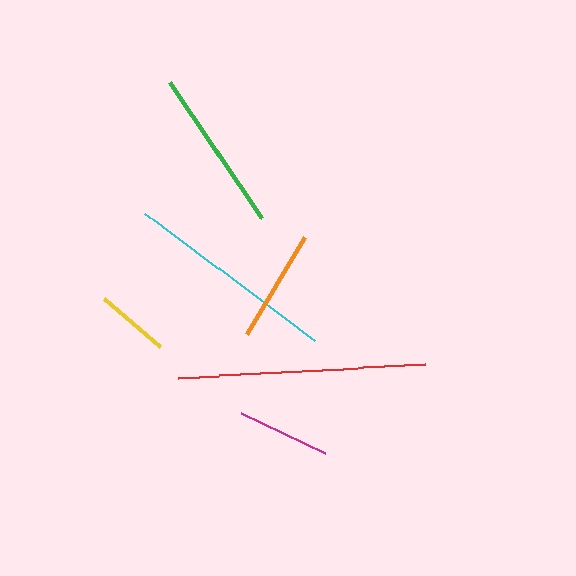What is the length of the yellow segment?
The yellow segment is approximately 74 pixels long.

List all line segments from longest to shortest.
From longest to shortest: red, cyan, green, orange, magenta, yellow.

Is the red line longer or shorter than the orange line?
The red line is longer than the orange line.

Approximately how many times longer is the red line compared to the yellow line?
The red line is approximately 3.3 times the length of the yellow line.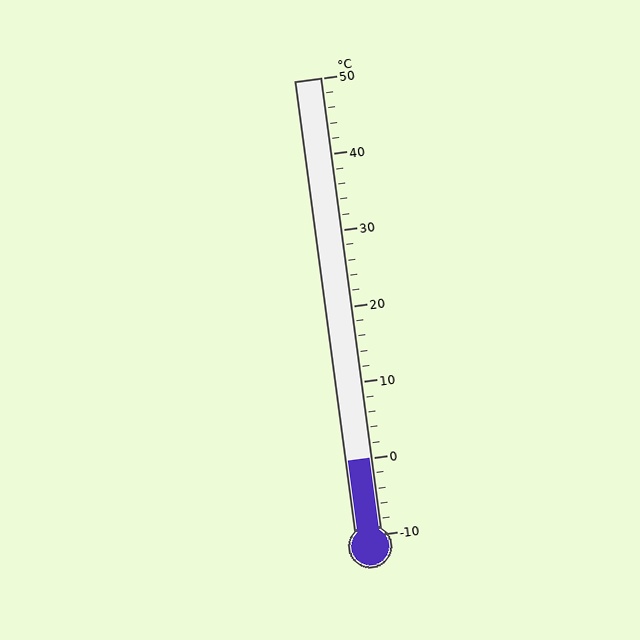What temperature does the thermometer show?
The thermometer shows approximately 0°C.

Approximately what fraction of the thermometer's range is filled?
The thermometer is filled to approximately 15% of its range.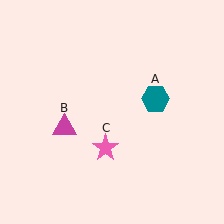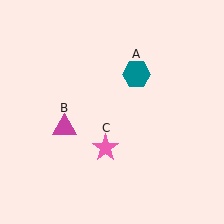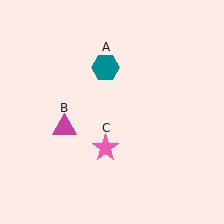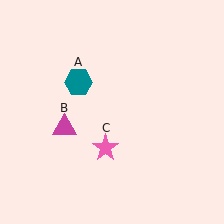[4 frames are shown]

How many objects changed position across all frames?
1 object changed position: teal hexagon (object A).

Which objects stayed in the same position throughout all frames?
Magenta triangle (object B) and pink star (object C) remained stationary.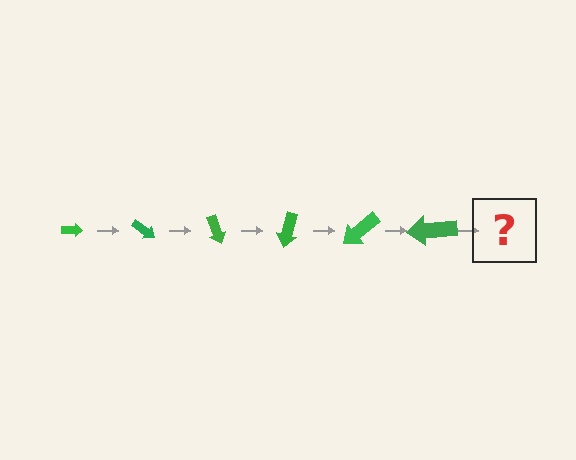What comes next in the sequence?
The next element should be an arrow, larger than the previous one and rotated 210 degrees from the start.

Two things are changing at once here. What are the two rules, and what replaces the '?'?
The two rules are that the arrow grows larger each step and it rotates 35 degrees each step. The '?' should be an arrow, larger than the previous one and rotated 210 degrees from the start.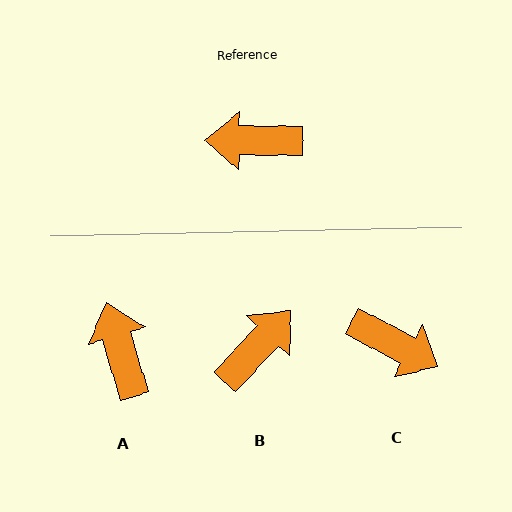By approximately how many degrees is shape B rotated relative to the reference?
Approximately 133 degrees clockwise.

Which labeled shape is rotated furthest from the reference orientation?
C, about 152 degrees away.